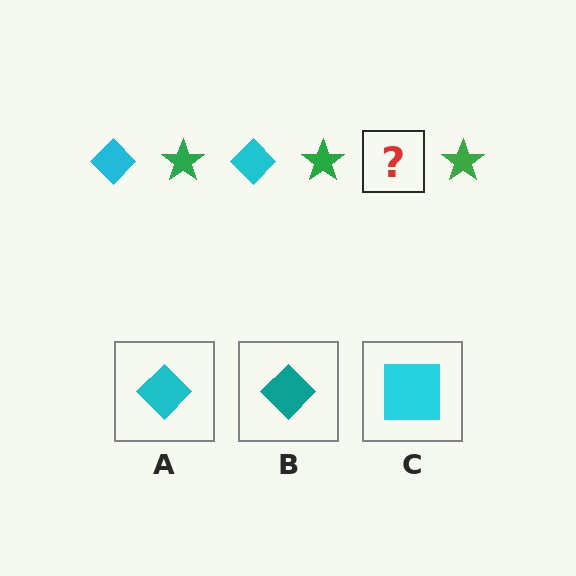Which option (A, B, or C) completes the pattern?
A.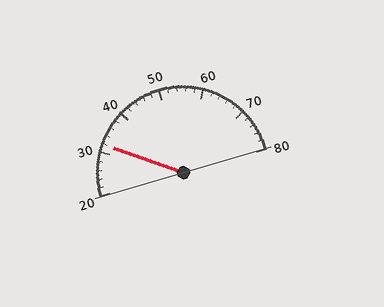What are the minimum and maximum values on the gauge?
The gauge ranges from 20 to 80.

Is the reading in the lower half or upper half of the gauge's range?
The reading is in the lower half of the range (20 to 80).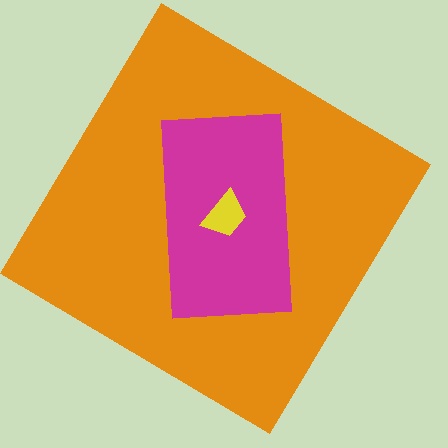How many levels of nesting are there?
3.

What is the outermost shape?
The orange diamond.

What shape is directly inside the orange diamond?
The magenta rectangle.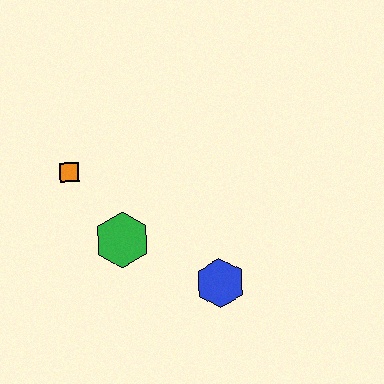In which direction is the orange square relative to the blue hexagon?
The orange square is to the left of the blue hexagon.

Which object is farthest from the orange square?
The blue hexagon is farthest from the orange square.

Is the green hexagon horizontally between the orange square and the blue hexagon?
Yes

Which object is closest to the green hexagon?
The orange square is closest to the green hexagon.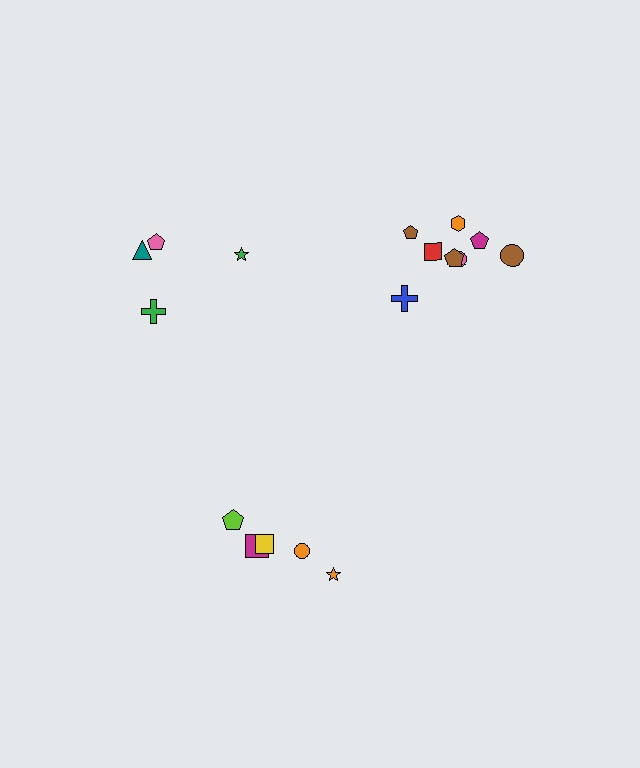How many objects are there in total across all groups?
There are 17 objects.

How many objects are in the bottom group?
There are 5 objects.